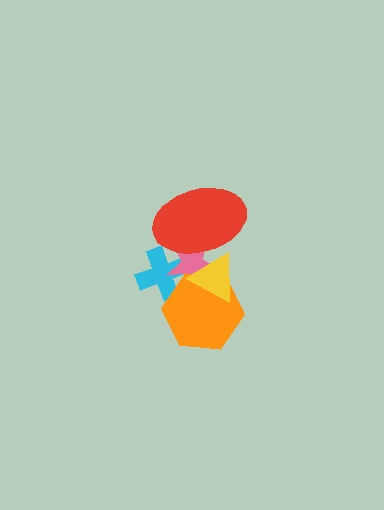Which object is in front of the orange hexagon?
The yellow triangle is in front of the orange hexagon.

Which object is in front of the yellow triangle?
The red ellipse is in front of the yellow triangle.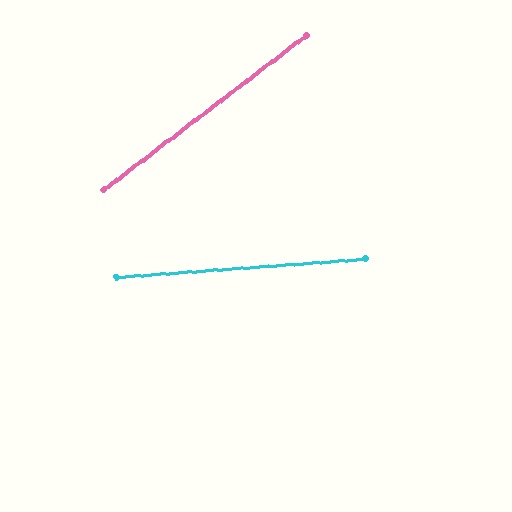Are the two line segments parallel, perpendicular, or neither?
Neither parallel nor perpendicular — they differ by about 33°.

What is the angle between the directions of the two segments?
Approximately 33 degrees.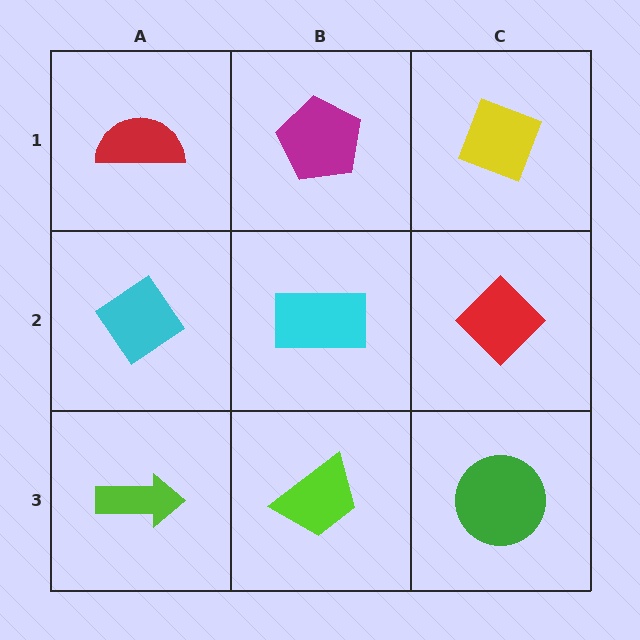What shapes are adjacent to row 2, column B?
A magenta pentagon (row 1, column B), a lime trapezoid (row 3, column B), a cyan diamond (row 2, column A), a red diamond (row 2, column C).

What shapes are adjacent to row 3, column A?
A cyan diamond (row 2, column A), a lime trapezoid (row 3, column B).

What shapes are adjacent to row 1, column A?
A cyan diamond (row 2, column A), a magenta pentagon (row 1, column B).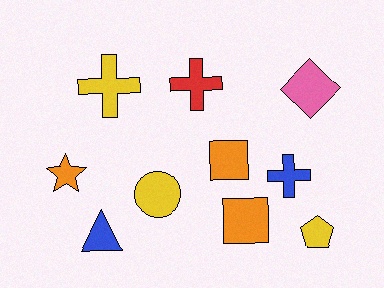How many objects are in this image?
There are 10 objects.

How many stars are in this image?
There is 1 star.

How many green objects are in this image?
There are no green objects.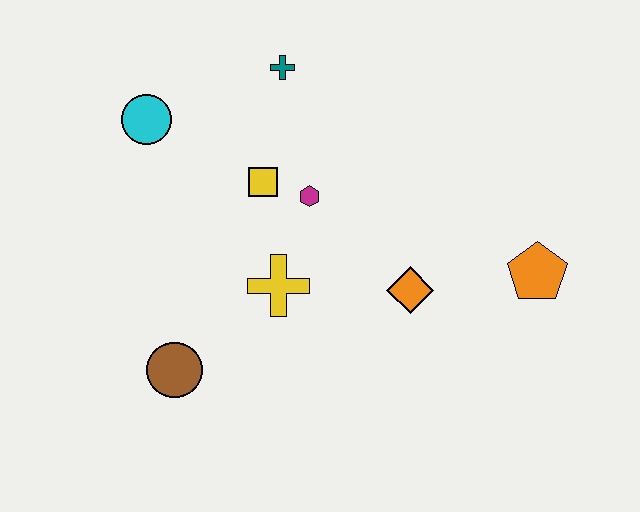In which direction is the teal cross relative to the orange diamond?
The teal cross is above the orange diamond.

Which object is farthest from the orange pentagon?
The cyan circle is farthest from the orange pentagon.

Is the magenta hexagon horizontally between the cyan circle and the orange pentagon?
Yes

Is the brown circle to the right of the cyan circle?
Yes